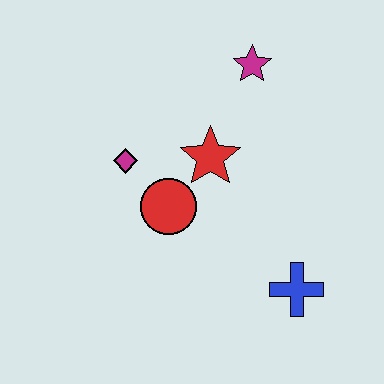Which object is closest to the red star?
The red circle is closest to the red star.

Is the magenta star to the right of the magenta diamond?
Yes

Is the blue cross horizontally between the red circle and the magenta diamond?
No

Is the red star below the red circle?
No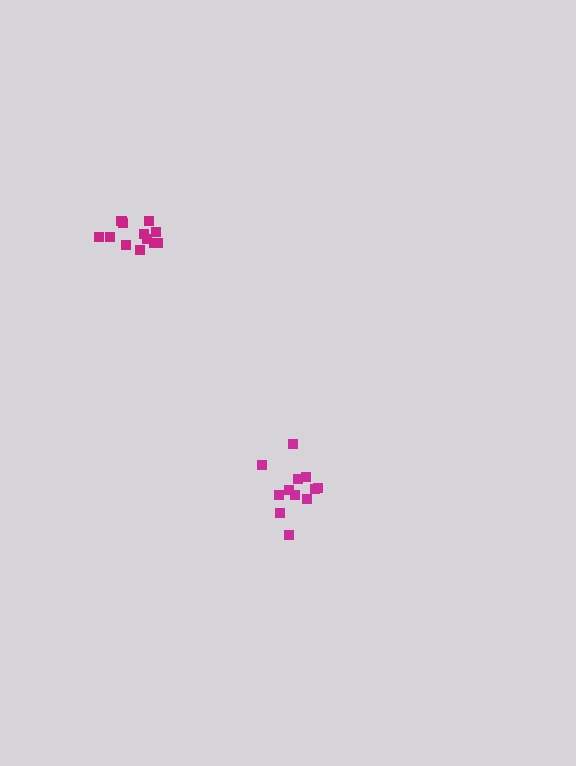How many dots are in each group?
Group 1: 12 dots, Group 2: 12 dots (24 total).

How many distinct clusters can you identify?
There are 2 distinct clusters.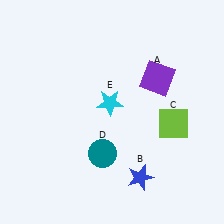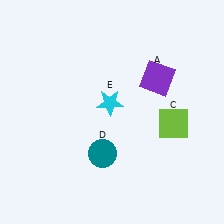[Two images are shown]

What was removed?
The blue star (B) was removed in Image 2.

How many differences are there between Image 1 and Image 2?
There is 1 difference between the two images.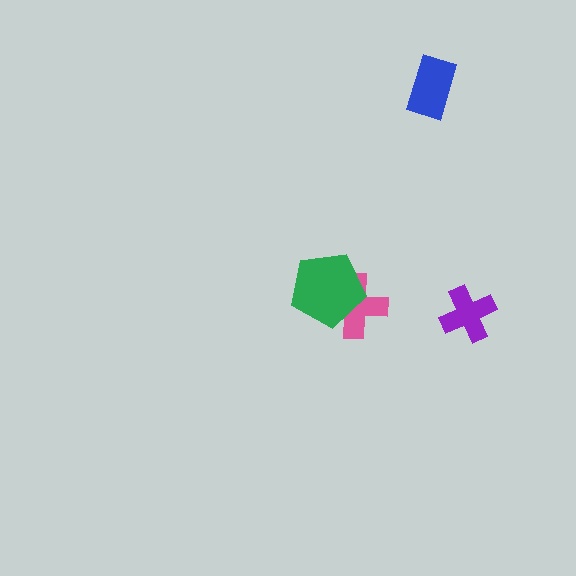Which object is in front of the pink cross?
The green pentagon is in front of the pink cross.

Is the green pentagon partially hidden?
No, no other shape covers it.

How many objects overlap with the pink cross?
1 object overlaps with the pink cross.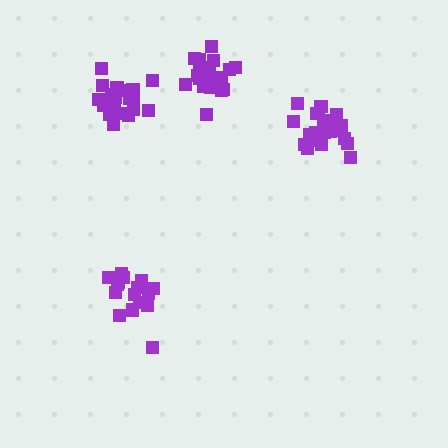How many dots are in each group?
Group 1: 16 dots, Group 2: 20 dots, Group 3: 21 dots, Group 4: 21 dots (78 total).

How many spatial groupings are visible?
There are 4 spatial groupings.